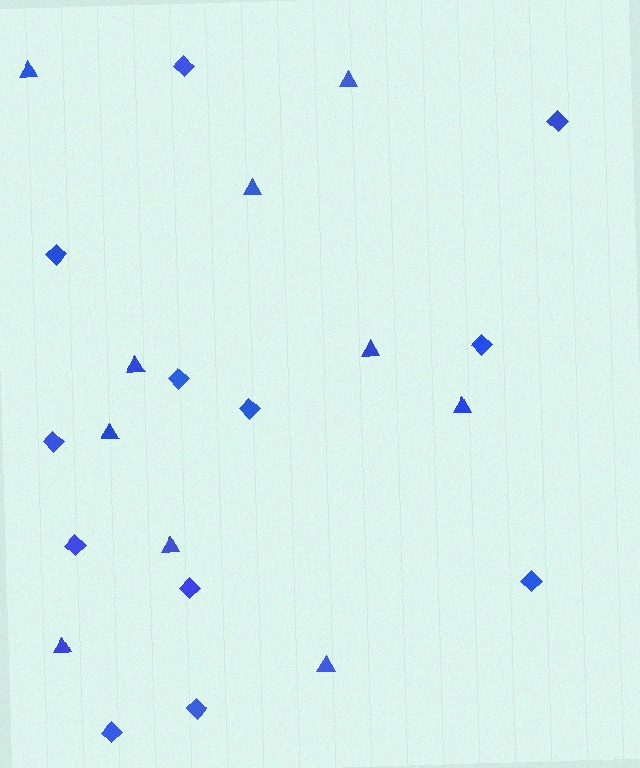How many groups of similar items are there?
There are 2 groups: one group of triangles (10) and one group of diamonds (12).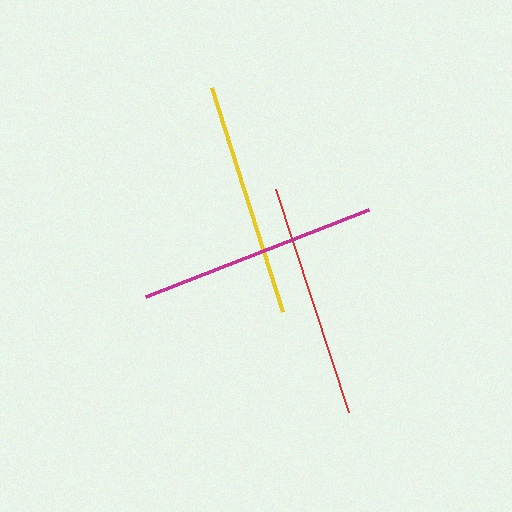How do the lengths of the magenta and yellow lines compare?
The magenta and yellow lines are approximately the same length.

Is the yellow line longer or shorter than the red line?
The red line is longer than the yellow line.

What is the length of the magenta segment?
The magenta segment is approximately 239 pixels long.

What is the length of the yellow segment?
The yellow segment is approximately 235 pixels long.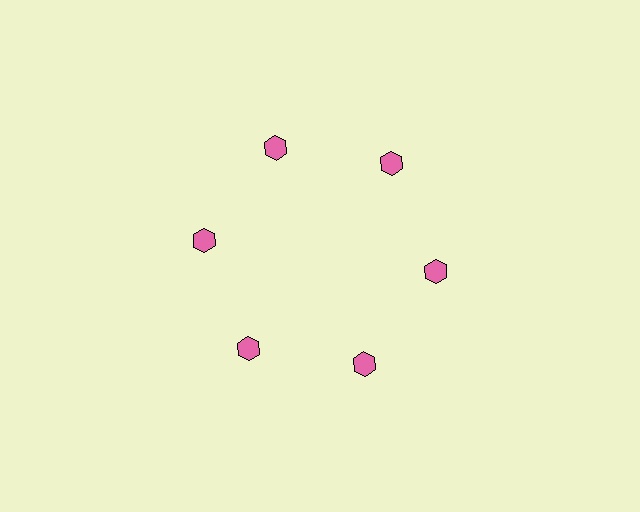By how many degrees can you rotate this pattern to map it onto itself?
The pattern maps onto itself every 60 degrees of rotation.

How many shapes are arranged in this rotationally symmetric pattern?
There are 6 shapes, arranged in 6 groups of 1.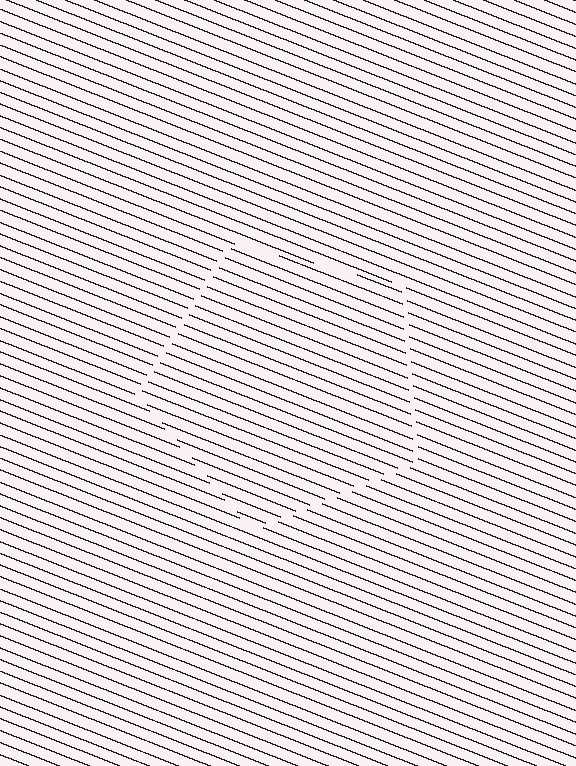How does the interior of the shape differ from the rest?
The interior of the shape contains the same grating, shifted by half a period — the contour is defined by the phase discontinuity where line-ends from the inner and outer gratings abut.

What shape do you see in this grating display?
An illusory pentagon. The interior of the shape contains the same grating, shifted by half a period — the contour is defined by the phase discontinuity where line-ends from the inner and outer gratings abut.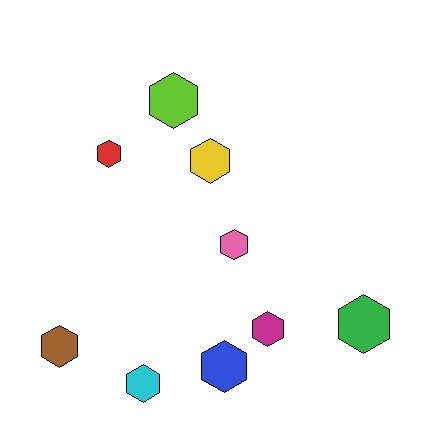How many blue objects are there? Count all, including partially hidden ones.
There is 1 blue object.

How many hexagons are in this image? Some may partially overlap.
There are 9 hexagons.